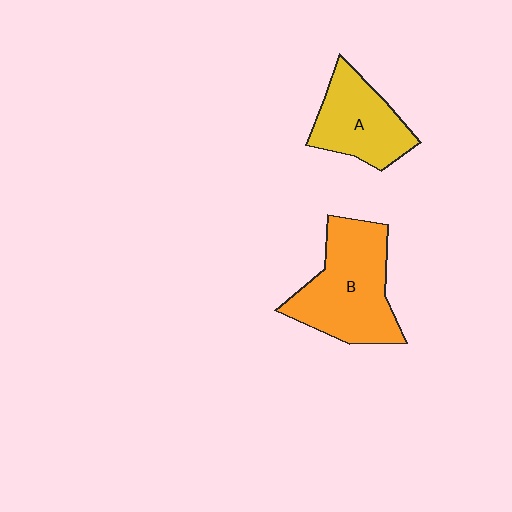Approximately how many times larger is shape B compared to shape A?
Approximately 1.4 times.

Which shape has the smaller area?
Shape A (yellow).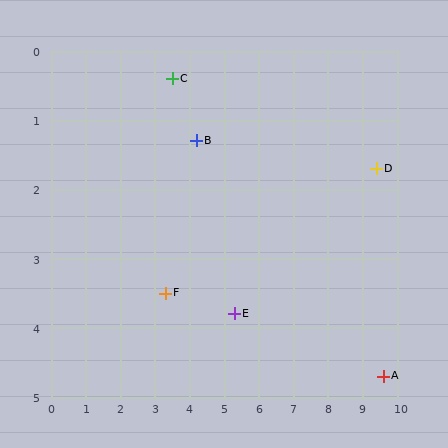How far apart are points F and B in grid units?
Points F and B are about 2.4 grid units apart.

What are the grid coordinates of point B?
Point B is at approximately (4.2, 1.3).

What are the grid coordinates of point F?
Point F is at approximately (3.3, 3.5).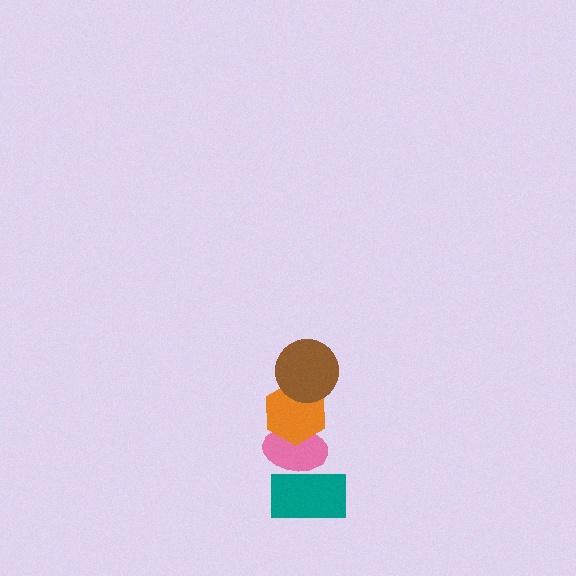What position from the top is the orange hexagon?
The orange hexagon is 2nd from the top.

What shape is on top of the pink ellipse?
The orange hexagon is on top of the pink ellipse.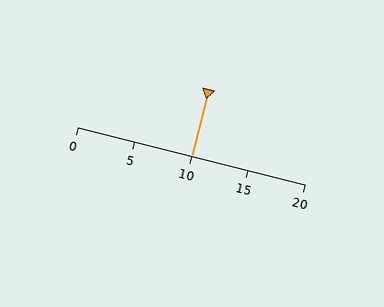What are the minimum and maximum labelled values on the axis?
The axis runs from 0 to 20.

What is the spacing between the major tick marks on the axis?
The major ticks are spaced 5 apart.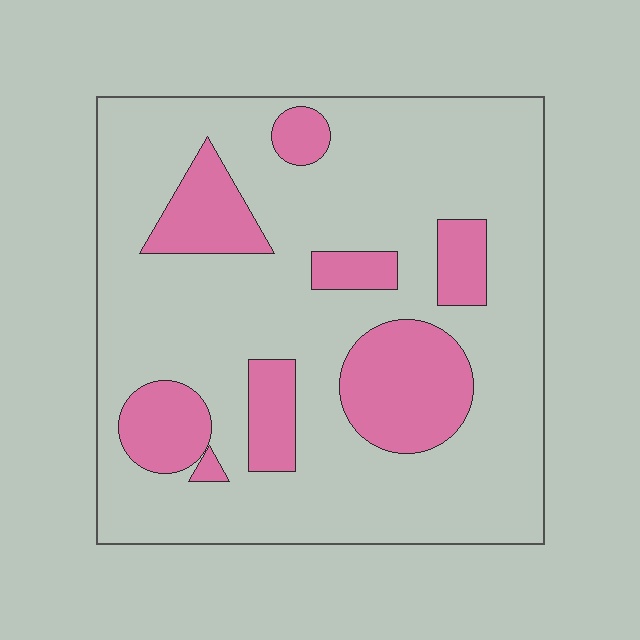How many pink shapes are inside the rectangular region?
8.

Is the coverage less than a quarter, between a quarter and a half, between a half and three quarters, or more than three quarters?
Less than a quarter.